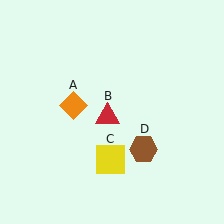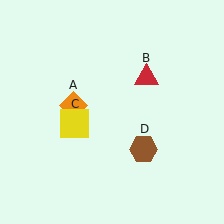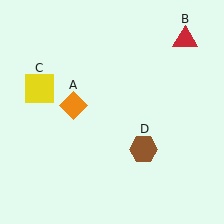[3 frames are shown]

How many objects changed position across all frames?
2 objects changed position: red triangle (object B), yellow square (object C).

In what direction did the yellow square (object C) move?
The yellow square (object C) moved up and to the left.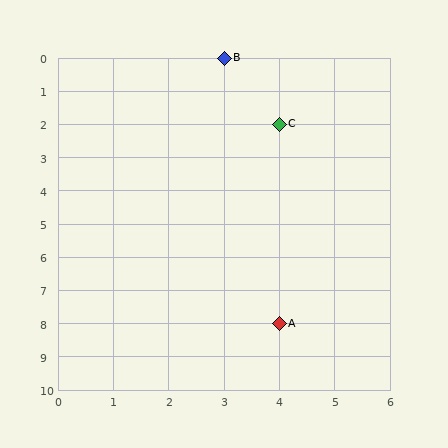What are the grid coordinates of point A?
Point A is at grid coordinates (4, 8).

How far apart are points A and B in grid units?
Points A and B are 1 column and 8 rows apart (about 8.1 grid units diagonally).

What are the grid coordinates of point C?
Point C is at grid coordinates (4, 2).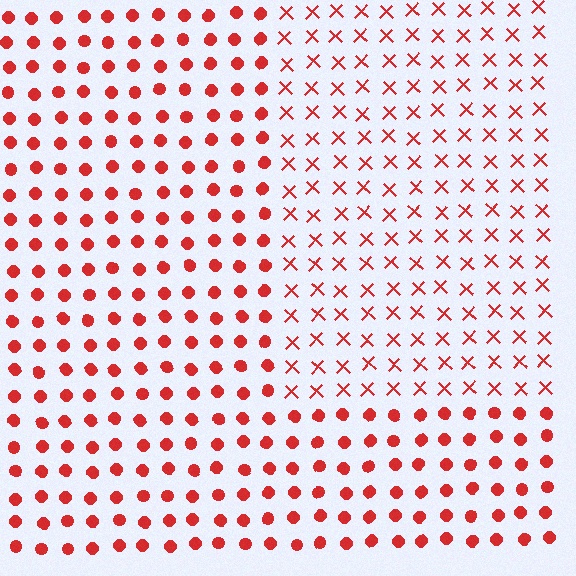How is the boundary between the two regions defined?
The boundary is defined by a change in element shape: X marks inside vs. circles outside. All elements share the same color and spacing.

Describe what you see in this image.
The image is filled with small red elements arranged in a uniform grid. A rectangle-shaped region contains X marks, while the surrounding area contains circles. The boundary is defined purely by the change in element shape.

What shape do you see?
I see a rectangle.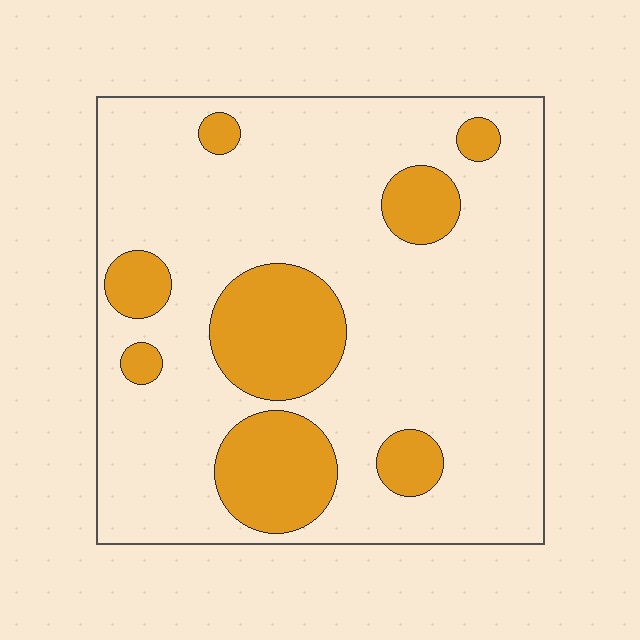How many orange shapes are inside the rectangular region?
8.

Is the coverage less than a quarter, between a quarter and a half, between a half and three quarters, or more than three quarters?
Less than a quarter.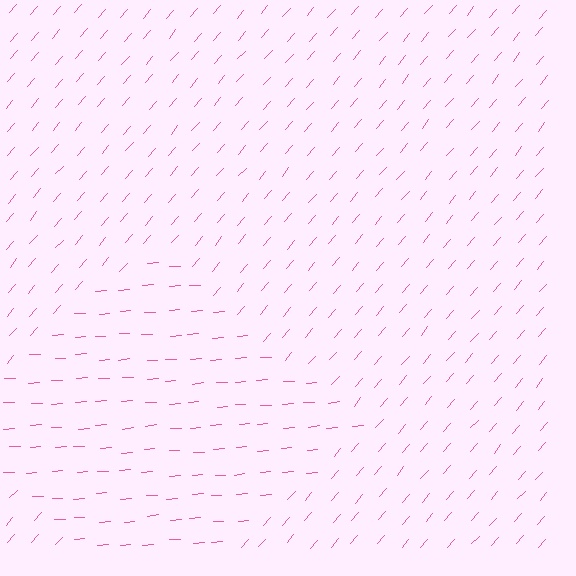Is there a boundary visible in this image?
Yes, there is a texture boundary formed by a change in line orientation.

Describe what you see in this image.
The image is filled with small pink line segments. A diamond region in the image has lines oriented differently from the surrounding lines, creating a visible texture boundary.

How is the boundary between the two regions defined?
The boundary is defined purely by a change in line orientation (approximately 45 degrees difference). All lines are the same color and thickness.